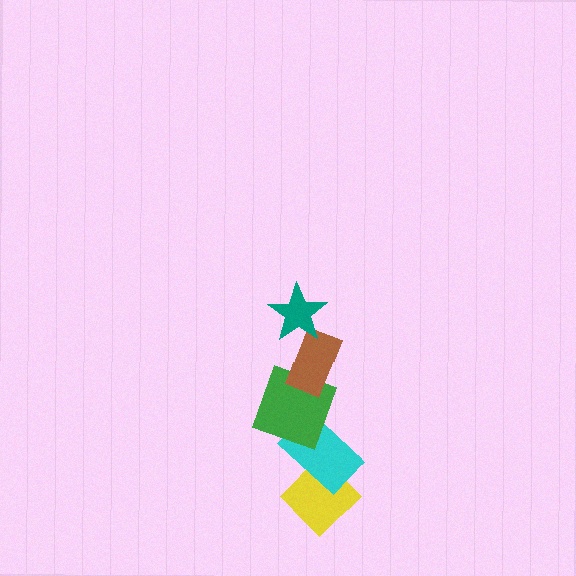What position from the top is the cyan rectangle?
The cyan rectangle is 4th from the top.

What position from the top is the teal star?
The teal star is 1st from the top.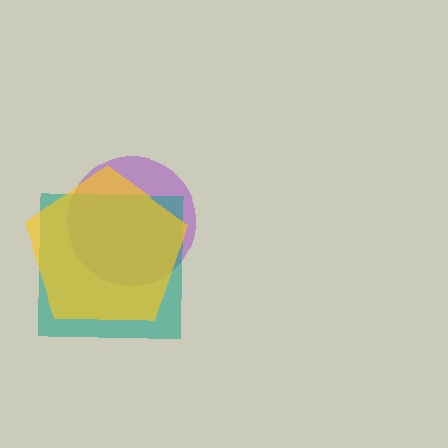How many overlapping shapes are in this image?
There are 3 overlapping shapes in the image.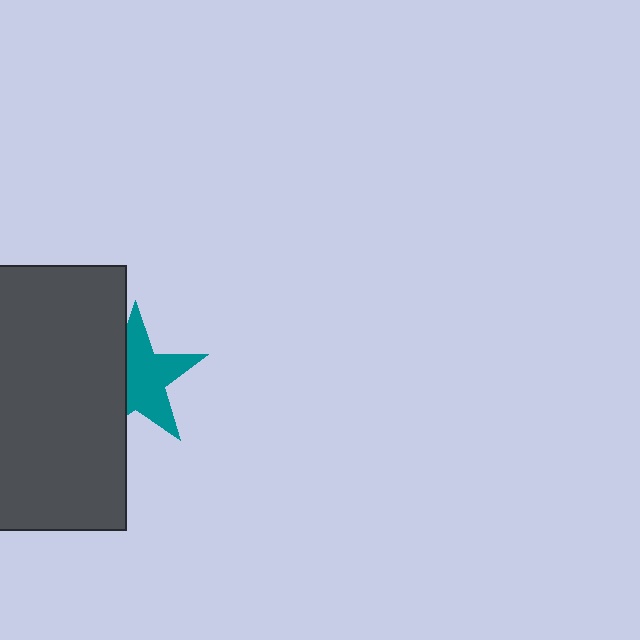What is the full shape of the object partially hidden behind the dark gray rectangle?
The partially hidden object is a teal star.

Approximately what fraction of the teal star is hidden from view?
Roughly 39% of the teal star is hidden behind the dark gray rectangle.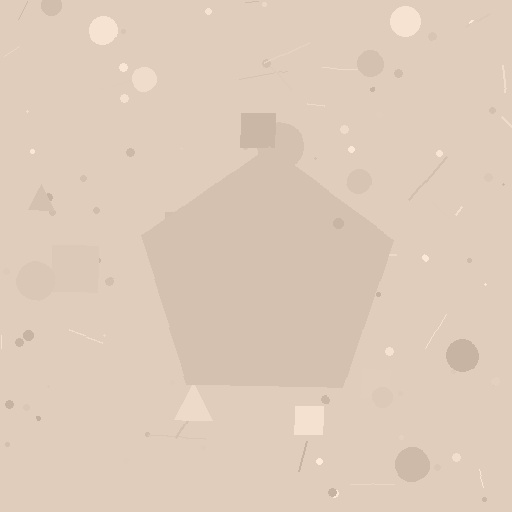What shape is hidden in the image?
A pentagon is hidden in the image.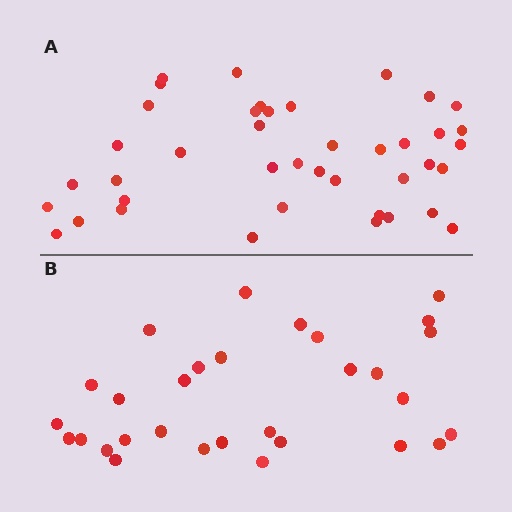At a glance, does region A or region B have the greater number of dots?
Region A (the top region) has more dots.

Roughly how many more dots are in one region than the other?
Region A has roughly 12 or so more dots than region B.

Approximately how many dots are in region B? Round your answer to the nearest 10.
About 30 dots.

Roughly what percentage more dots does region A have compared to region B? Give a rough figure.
About 35% more.